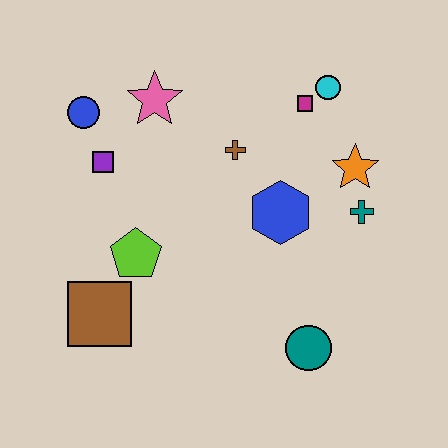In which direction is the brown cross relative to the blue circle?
The brown cross is to the right of the blue circle.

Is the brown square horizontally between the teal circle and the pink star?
No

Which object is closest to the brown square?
The lime pentagon is closest to the brown square.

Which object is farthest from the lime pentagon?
The cyan circle is farthest from the lime pentagon.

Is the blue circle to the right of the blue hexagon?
No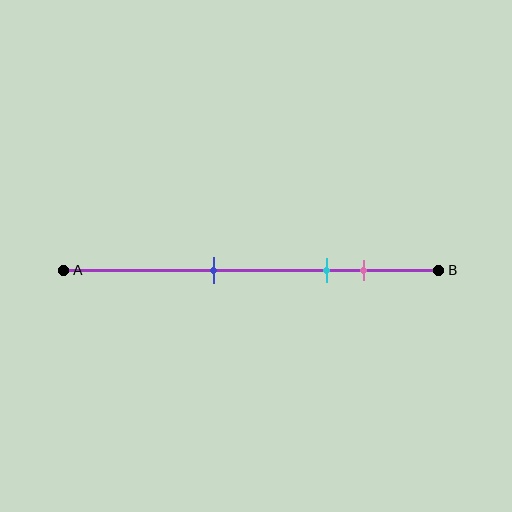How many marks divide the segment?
There are 3 marks dividing the segment.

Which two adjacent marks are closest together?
The cyan and pink marks are the closest adjacent pair.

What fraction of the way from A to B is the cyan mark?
The cyan mark is approximately 70% (0.7) of the way from A to B.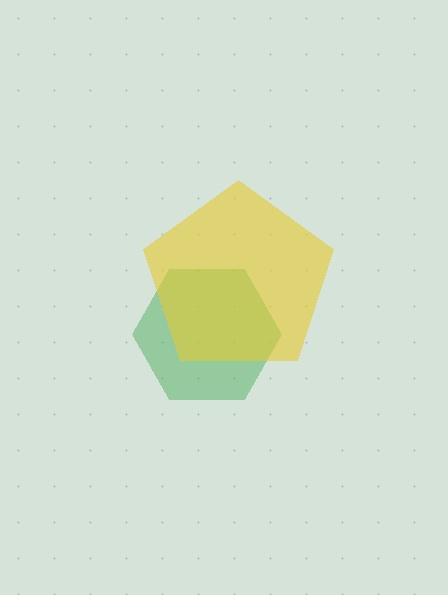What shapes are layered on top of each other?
The layered shapes are: a green hexagon, a yellow pentagon.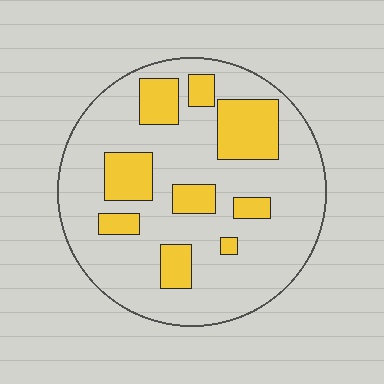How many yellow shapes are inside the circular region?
9.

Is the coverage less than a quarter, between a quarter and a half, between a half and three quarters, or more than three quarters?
Less than a quarter.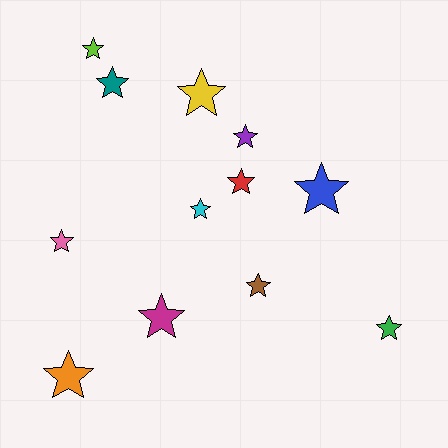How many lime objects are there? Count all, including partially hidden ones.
There is 1 lime object.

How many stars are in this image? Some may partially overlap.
There are 12 stars.